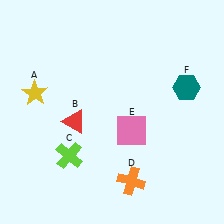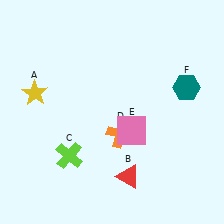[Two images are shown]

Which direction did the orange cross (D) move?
The orange cross (D) moved up.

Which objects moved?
The objects that moved are: the red triangle (B), the orange cross (D).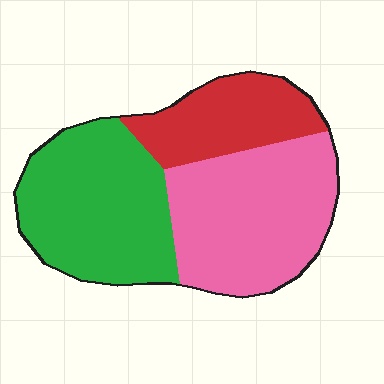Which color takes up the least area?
Red, at roughly 20%.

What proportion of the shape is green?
Green covers roughly 40% of the shape.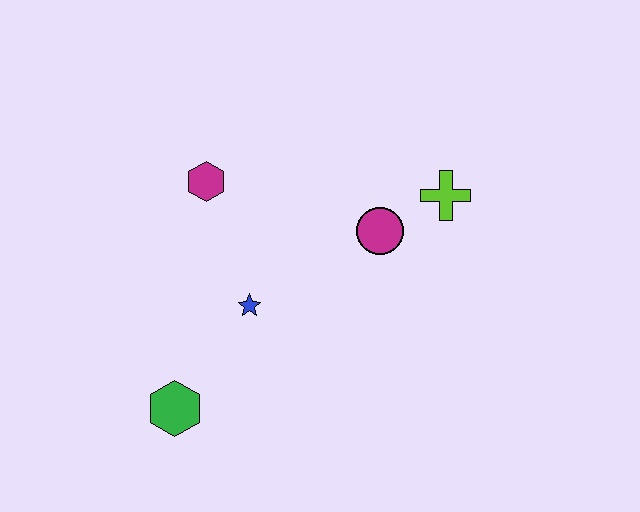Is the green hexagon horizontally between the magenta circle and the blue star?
No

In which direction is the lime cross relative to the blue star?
The lime cross is to the right of the blue star.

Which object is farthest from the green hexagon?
The lime cross is farthest from the green hexagon.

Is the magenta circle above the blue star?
Yes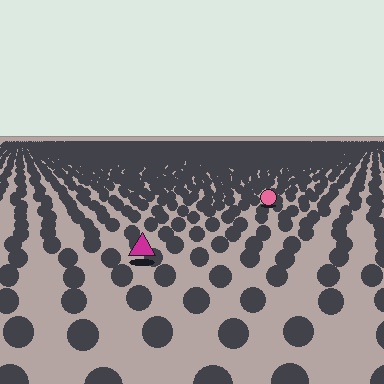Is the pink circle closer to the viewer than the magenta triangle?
No. The magenta triangle is closer — you can tell from the texture gradient: the ground texture is coarser near it.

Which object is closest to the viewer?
The magenta triangle is closest. The texture marks near it are larger and more spread out.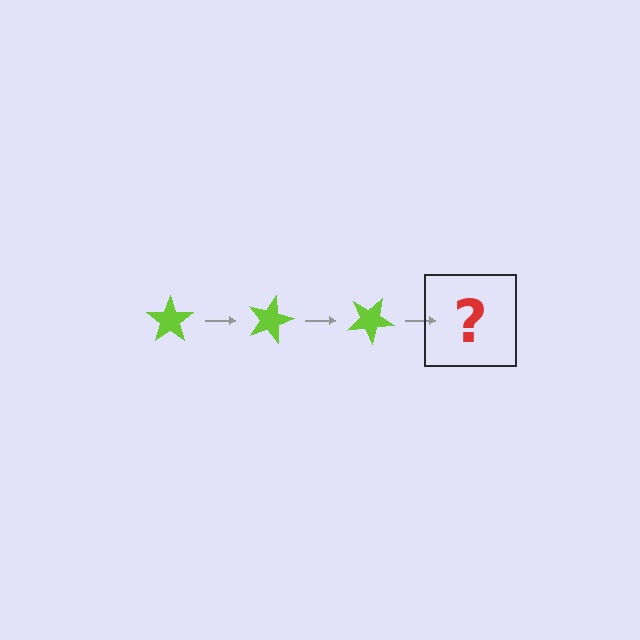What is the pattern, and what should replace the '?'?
The pattern is that the star rotates 15 degrees each step. The '?' should be a lime star rotated 45 degrees.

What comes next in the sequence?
The next element should be a lime star rotated 45 degrees.